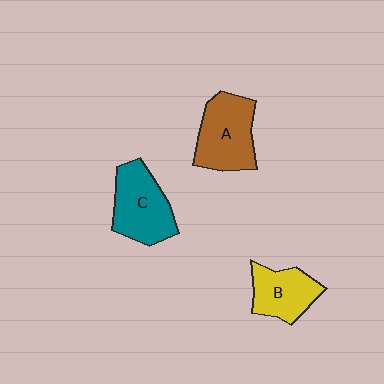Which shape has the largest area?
Shape A (brown).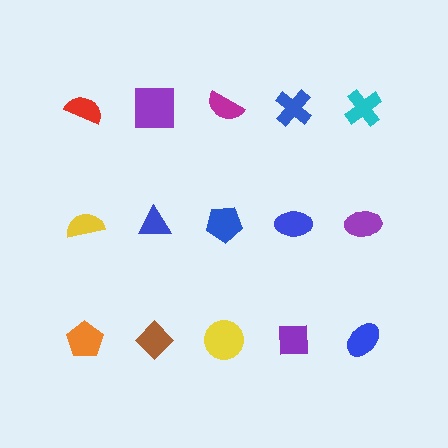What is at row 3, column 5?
A blue ellipse.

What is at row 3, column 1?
An orange pentagon.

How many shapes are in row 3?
5 shapes.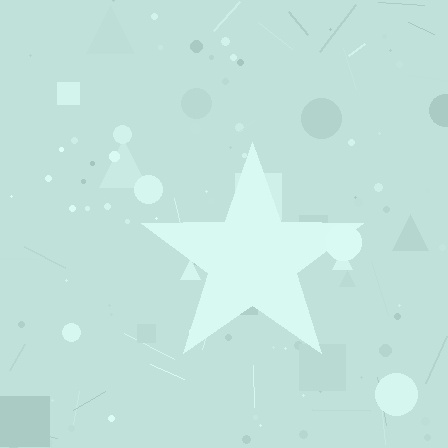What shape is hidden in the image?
A star is hidden in the image.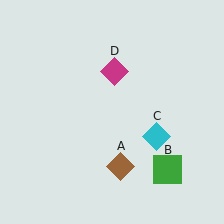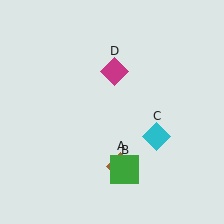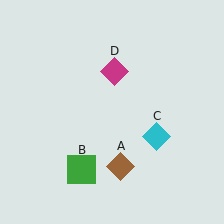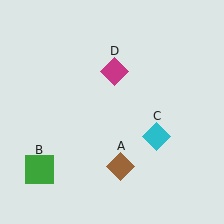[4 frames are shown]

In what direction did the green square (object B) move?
The green square (object B) moved left.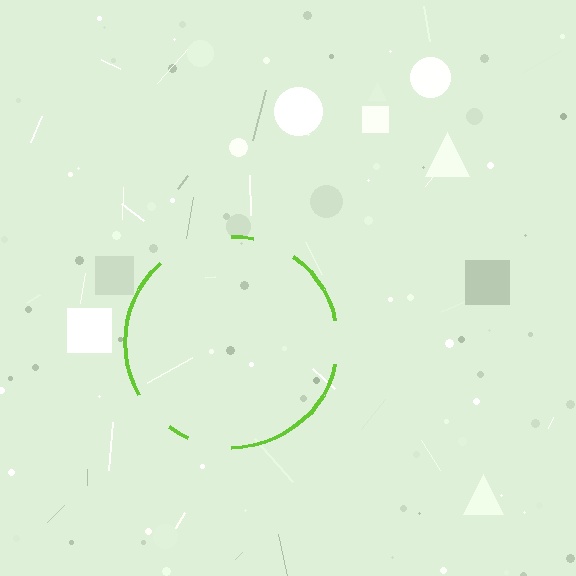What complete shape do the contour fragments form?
The contour fragments form a circle.